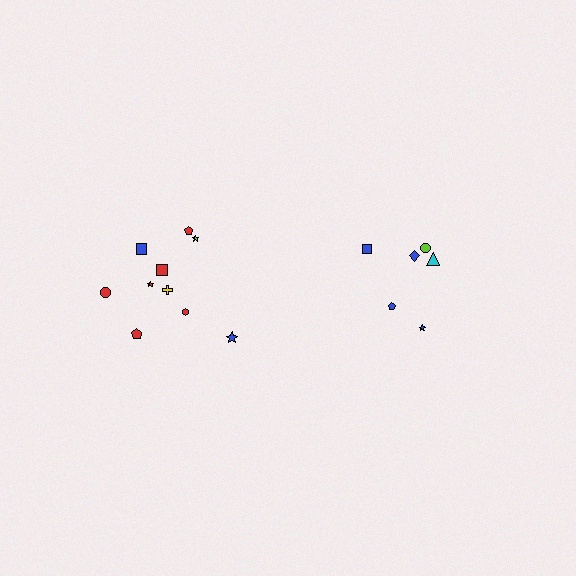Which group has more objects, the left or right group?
The left group.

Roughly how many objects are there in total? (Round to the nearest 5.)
Roughly 15 objects in total.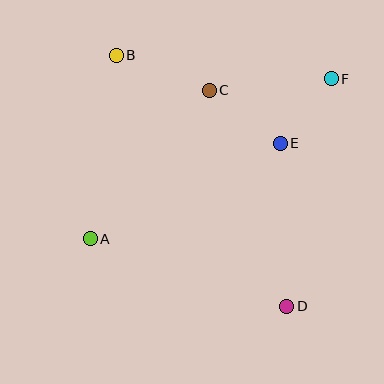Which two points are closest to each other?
Points E and F are closest to each other.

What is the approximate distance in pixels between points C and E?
The distance between C and E is approximately 89 pixels.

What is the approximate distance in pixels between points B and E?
The distance between B and E is approximately 186 pixels.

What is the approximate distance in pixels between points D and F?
The distance between D and F is approximately 232 pixels.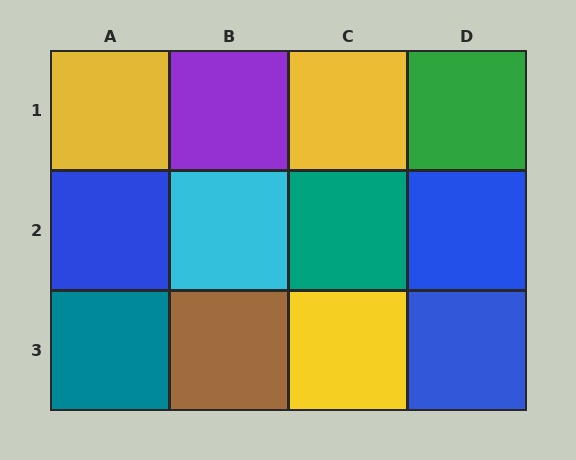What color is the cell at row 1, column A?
Yellow.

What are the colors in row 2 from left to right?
Blue, cyan, teal, blue.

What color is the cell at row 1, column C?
Yellow.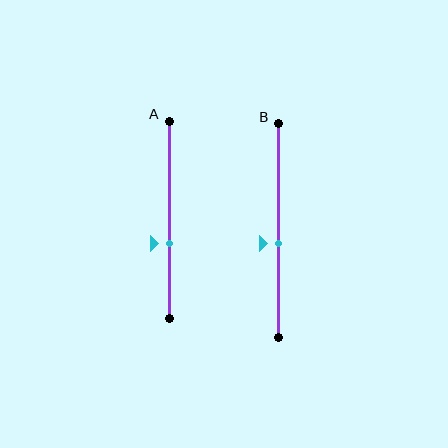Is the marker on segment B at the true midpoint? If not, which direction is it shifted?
No, the marker on segment B is shifted downward by about 6% of the segment length.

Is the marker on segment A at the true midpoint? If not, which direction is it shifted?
No, the marker on segment A is shifted downward by about 12% of the segment length.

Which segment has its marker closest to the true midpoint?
Segment B has its marker closest to the true midpoint.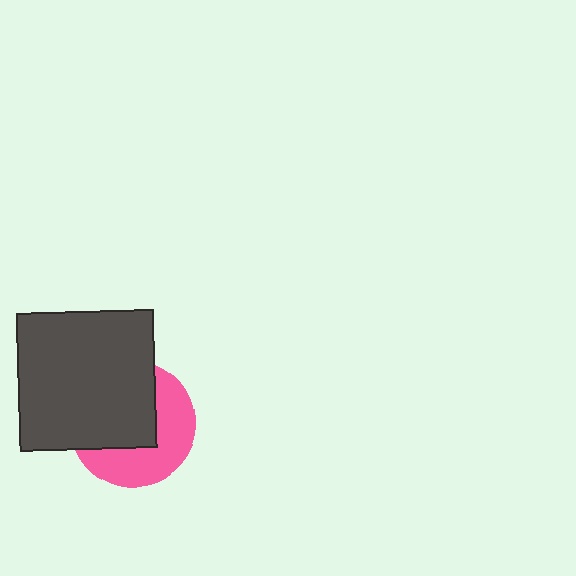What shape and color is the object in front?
The object in front is a dark gray square.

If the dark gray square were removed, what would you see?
You would see the complete pink circle.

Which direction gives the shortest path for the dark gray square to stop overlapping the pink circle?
Moving toward the upper-left gives the shortest separation.